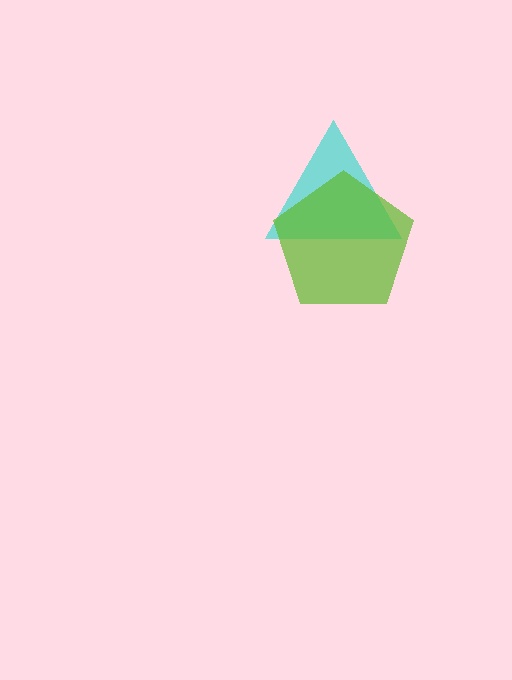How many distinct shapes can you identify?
There are 2 distinct shapes: a cyan triangle, a lime pentagon.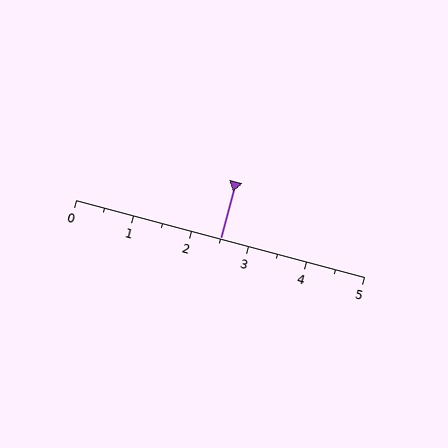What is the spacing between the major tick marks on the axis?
The major ticks are spaced 1 apart.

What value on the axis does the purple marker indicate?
The marker indicates approximately 2.5.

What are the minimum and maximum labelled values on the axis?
The axis runs from 0 to 5.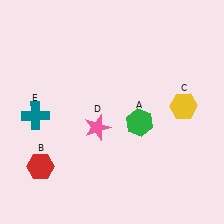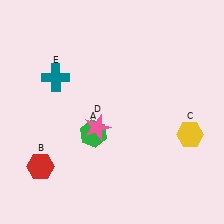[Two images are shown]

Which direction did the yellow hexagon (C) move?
The yellow hexagon (C) moved down.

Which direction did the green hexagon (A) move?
The green hexagon (A) moved left.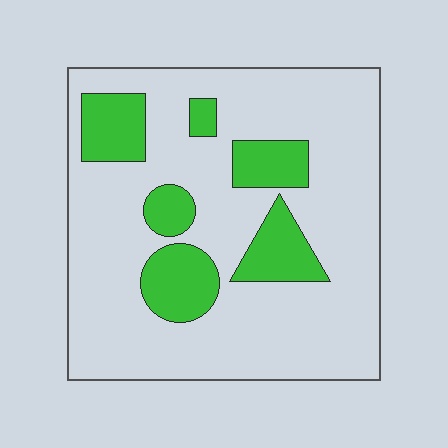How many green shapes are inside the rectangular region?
6.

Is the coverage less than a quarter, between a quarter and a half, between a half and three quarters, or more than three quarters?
Less than a quarter.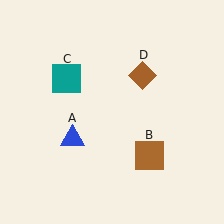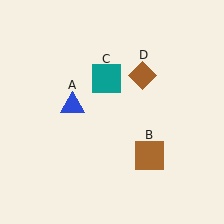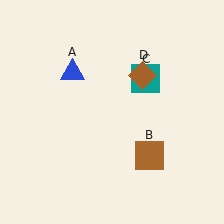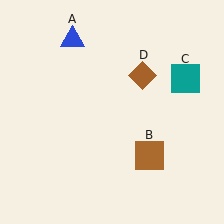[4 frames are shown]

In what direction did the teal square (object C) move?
The teal square (object C) moved right.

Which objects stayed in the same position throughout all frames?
Brown square (object B) and brown diamond (object D) remained stationary.